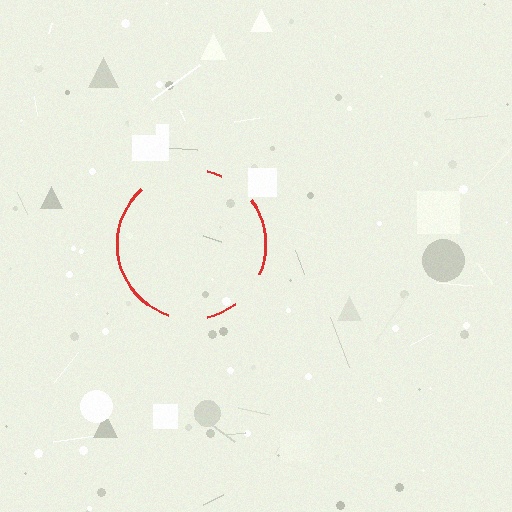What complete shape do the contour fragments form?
The contour fragments form a circle.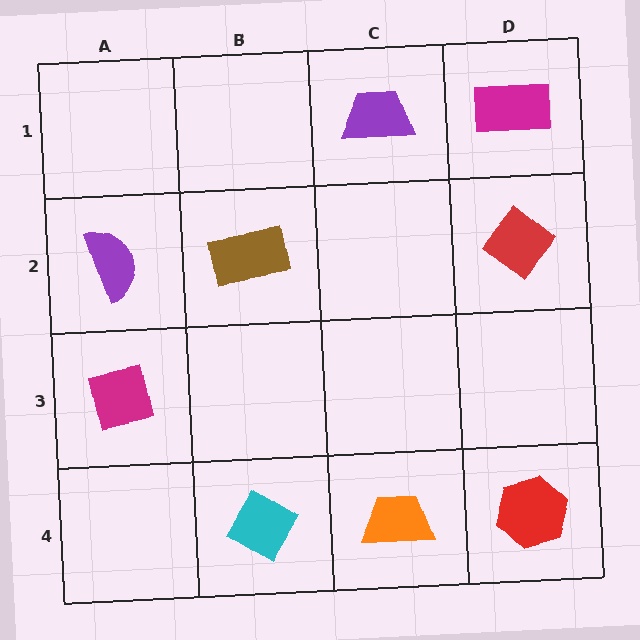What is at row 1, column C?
A purple trapezoid.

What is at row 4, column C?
An orange trapezoid.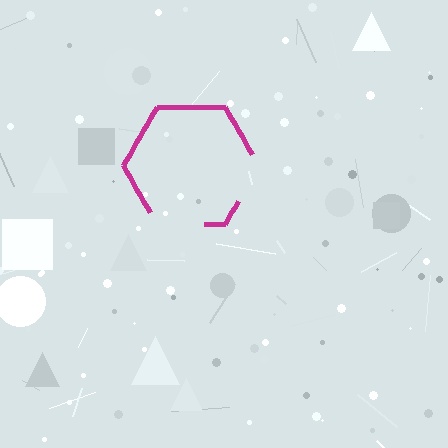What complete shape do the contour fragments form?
The contour fragments form a hexagon.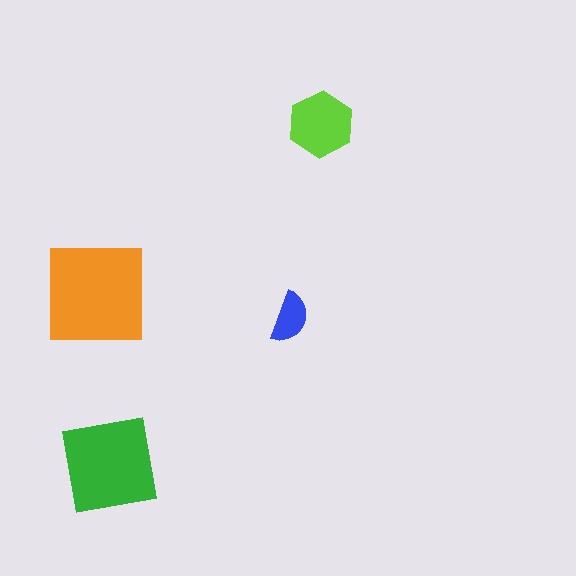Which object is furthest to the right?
The lime hexagon is rightmost.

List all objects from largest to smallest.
The orange square, the green square, the lime hexagon, the blue semicircle.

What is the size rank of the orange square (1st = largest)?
1st.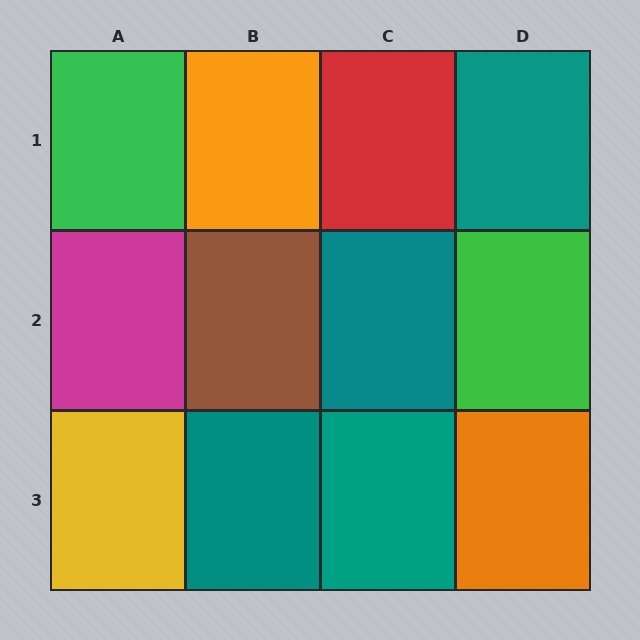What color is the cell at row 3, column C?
Teal.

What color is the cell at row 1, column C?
Red.